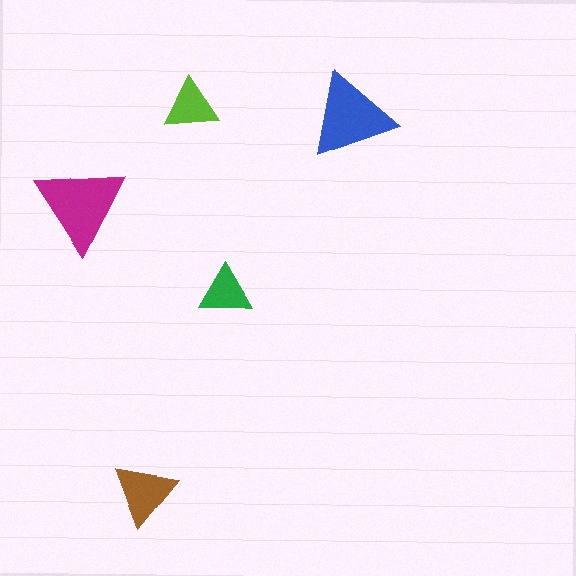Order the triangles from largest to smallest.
the magenta one, the blue one, the brown one, the lime one, the green one.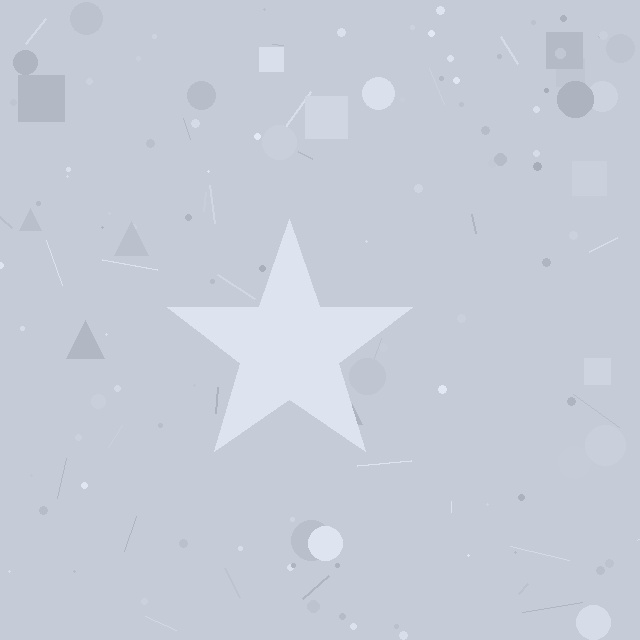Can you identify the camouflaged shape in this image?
The camouflaged shape is a star.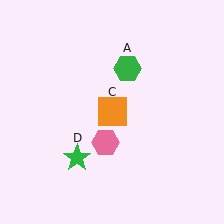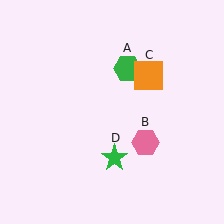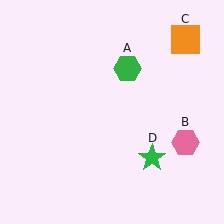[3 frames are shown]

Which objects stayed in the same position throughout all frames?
Green hexagon (object A) remained stationary.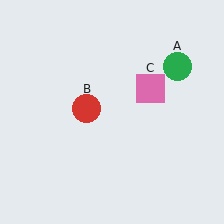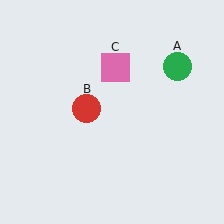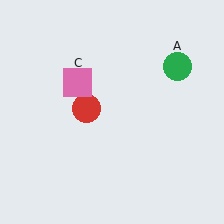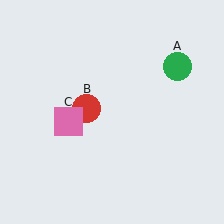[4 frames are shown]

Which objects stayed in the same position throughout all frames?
Green circle (object A) and red circle (object B) remained stationary.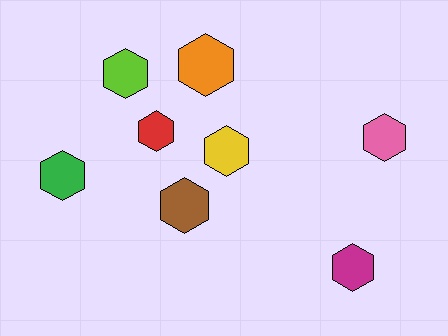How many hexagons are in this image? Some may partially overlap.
There are 8 hexagons.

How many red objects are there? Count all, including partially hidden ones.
There is 1 red object.